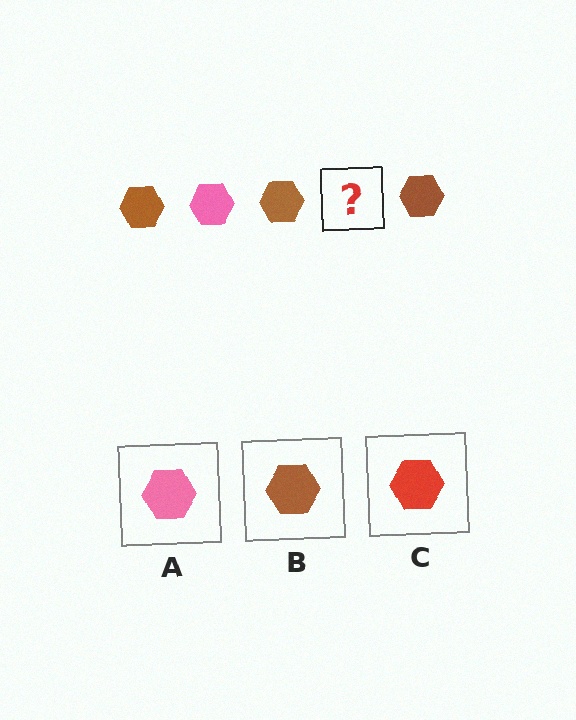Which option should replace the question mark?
Option A.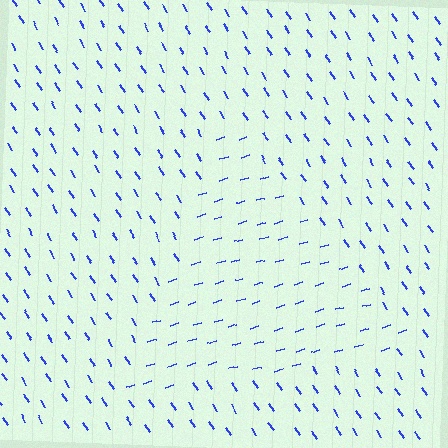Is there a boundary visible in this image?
Yes, there is a texture boundary formed by a change in line orientation.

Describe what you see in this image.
The image is filled with small blue line segments. A triangle region in the image has lines oriented differently from the surrounding lines, creating a visible texture boundary.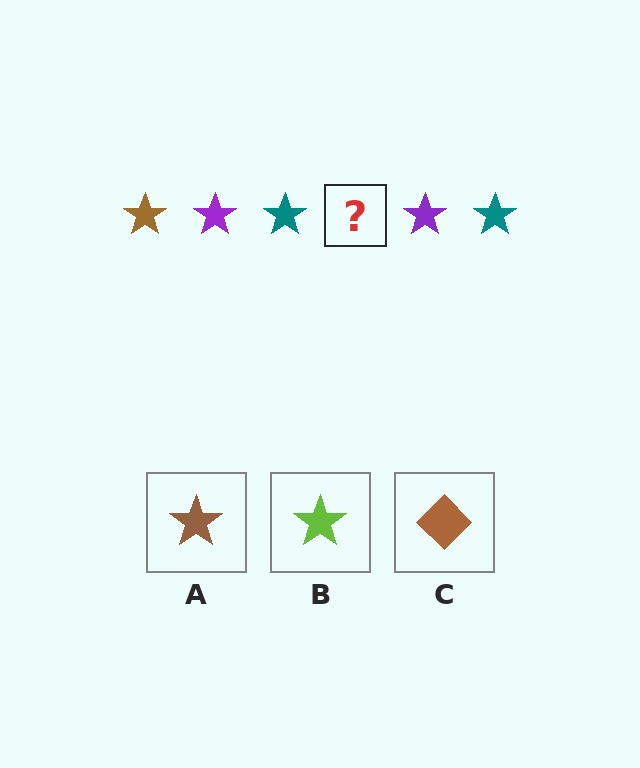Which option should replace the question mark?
Option A.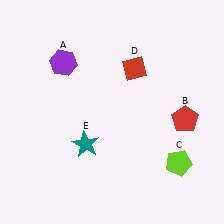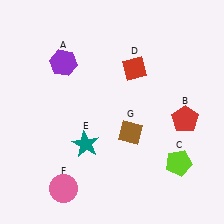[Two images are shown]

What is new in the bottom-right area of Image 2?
A brown diamond (G) was added in the bottom-right area of Image 2.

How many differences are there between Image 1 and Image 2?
There are 2 differences between the two images.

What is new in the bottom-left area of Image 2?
A pink circle (F) was added in the bottom-left area of Image 2.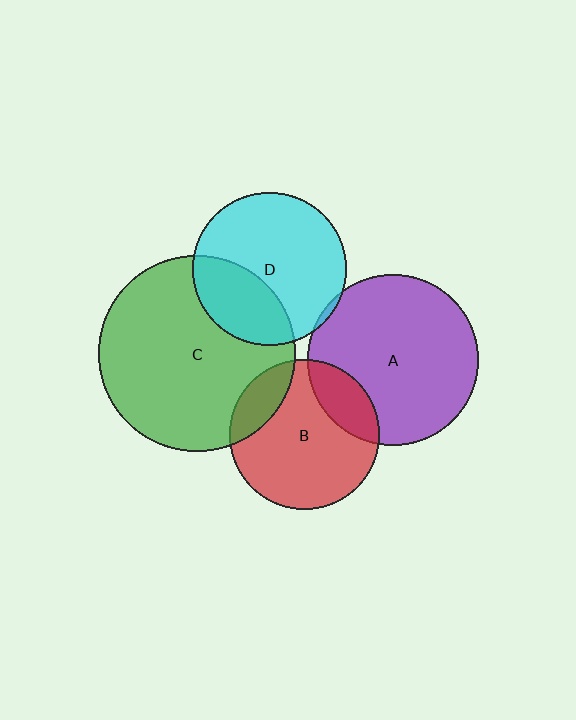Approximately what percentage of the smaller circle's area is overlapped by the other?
Approximately 30%.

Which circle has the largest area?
Circle C (green).